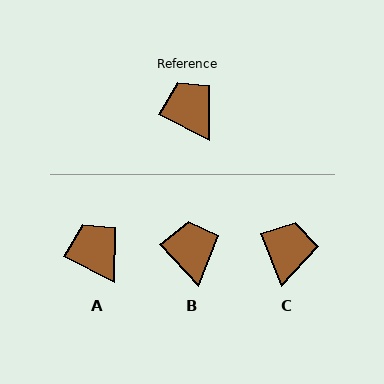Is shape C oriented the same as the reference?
No, it is off by about 42 degrees.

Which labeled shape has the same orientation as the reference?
A.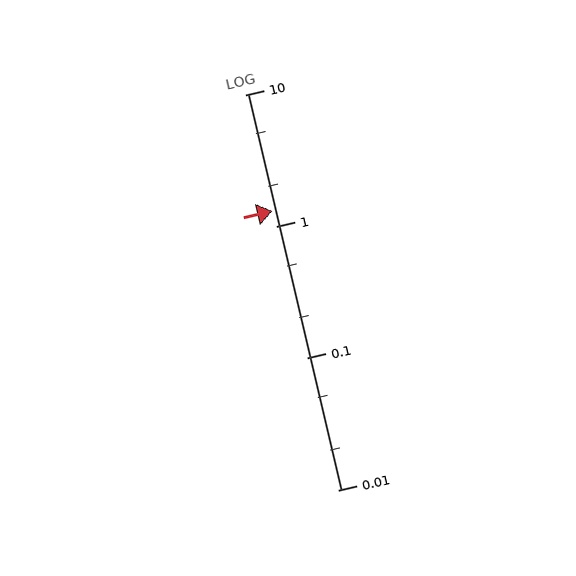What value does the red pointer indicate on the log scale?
The pointer indicates approximately 1.3.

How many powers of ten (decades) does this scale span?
The scale spans 3 decades, from 0.01 to 10.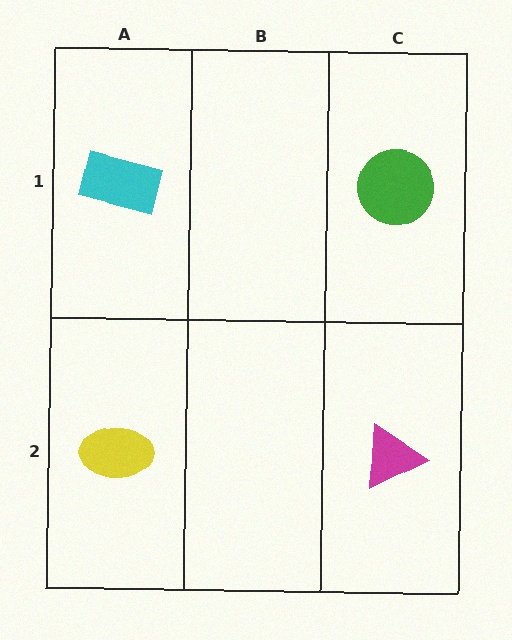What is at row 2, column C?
A magenta triangle.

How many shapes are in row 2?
2 shapes.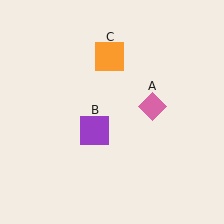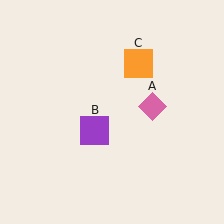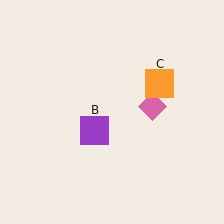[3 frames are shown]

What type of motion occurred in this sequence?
The orange square (object C) rotated clockwise around the center of the scene.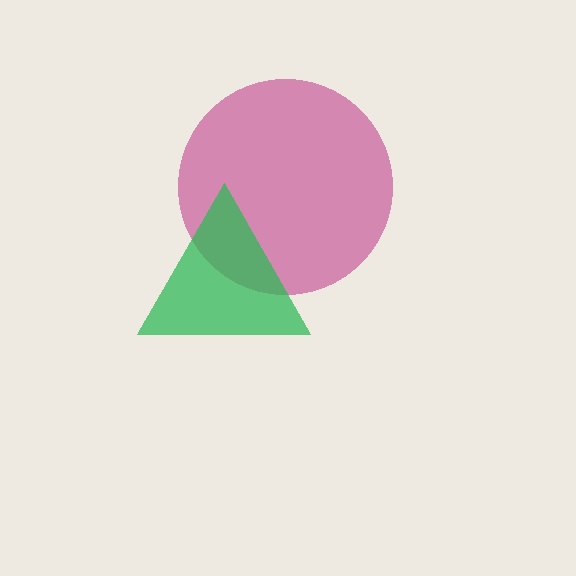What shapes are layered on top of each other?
The layered shapes are: a magenta circle, a green triangle.